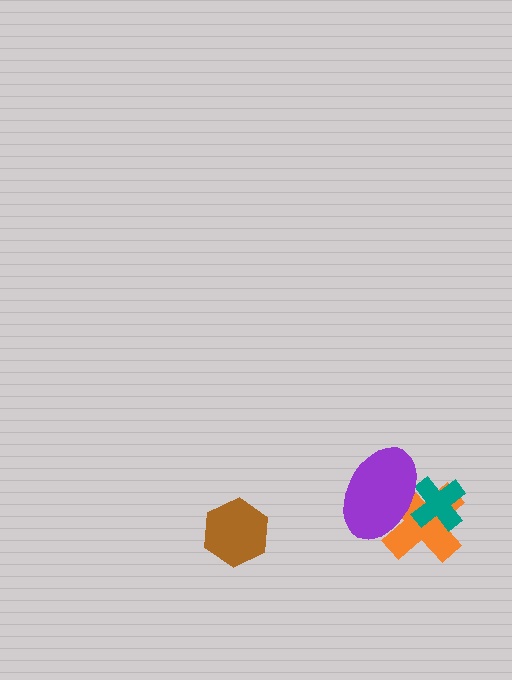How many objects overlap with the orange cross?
2 objects overlap with the orange cross.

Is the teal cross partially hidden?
Yes, it is partially covered by another shape.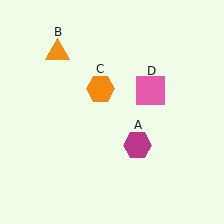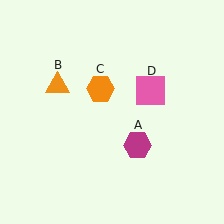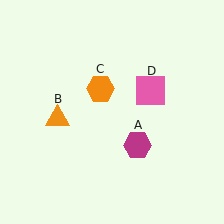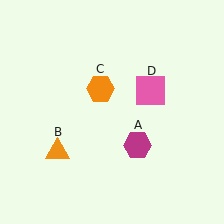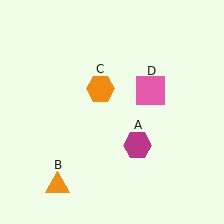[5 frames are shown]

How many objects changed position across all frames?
1 object changed position: orange triangle (object B).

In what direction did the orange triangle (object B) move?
The orange triangle (object B) moved down.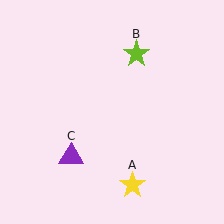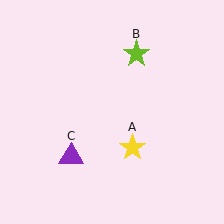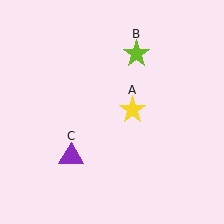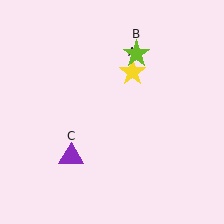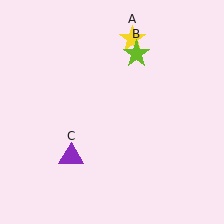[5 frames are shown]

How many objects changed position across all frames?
1 object changed position: yellow star (object A).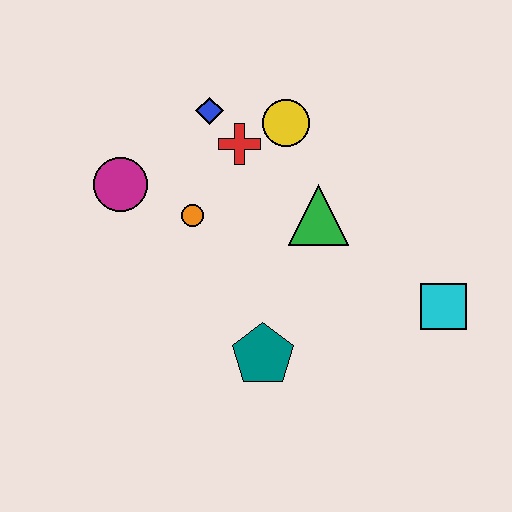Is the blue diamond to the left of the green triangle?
Yes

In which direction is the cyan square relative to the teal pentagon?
The cyan square is to the right of the teal pentagon.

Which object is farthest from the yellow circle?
The cyan square is farthest from the yellow circle.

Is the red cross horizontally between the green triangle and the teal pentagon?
No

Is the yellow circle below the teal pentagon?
No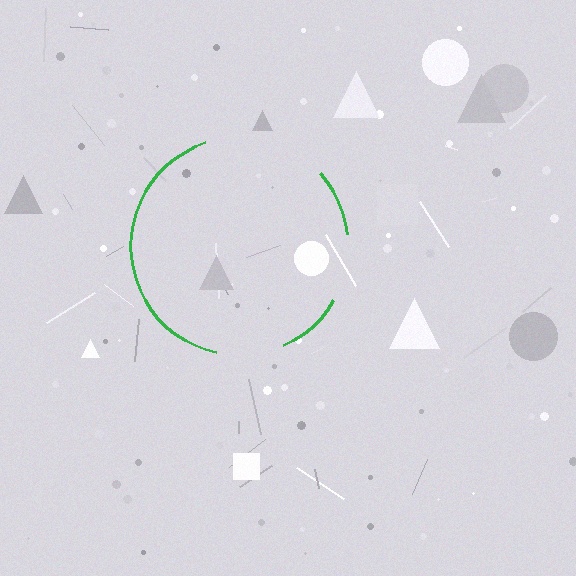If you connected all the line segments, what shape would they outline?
They would outline a circle.